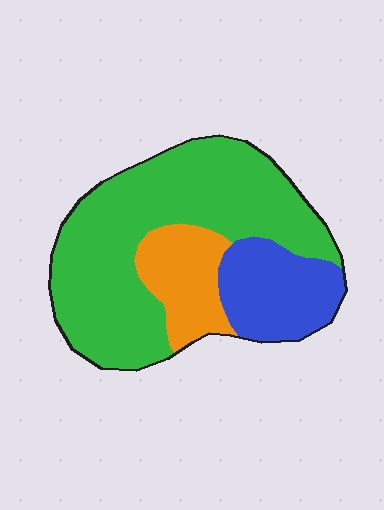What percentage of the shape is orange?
Orange takes up less than a quarter of the shape.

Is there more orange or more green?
Green.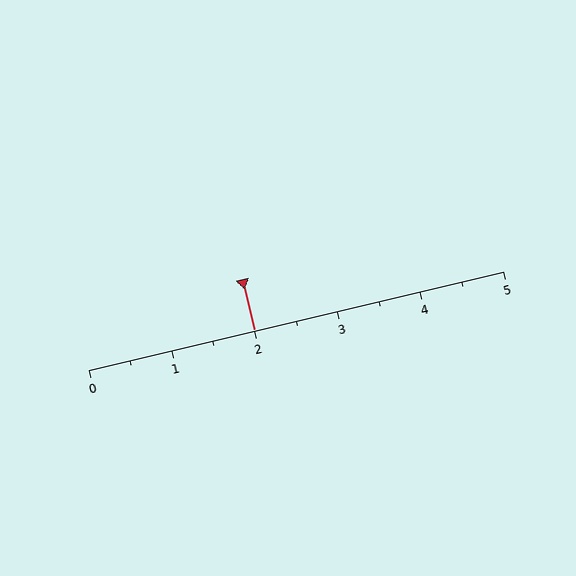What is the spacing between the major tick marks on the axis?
The major ticks are spaced 1 apart.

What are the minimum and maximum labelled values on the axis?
The axis runs from 0 to 5.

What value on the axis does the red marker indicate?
The marker indicates approximately 2.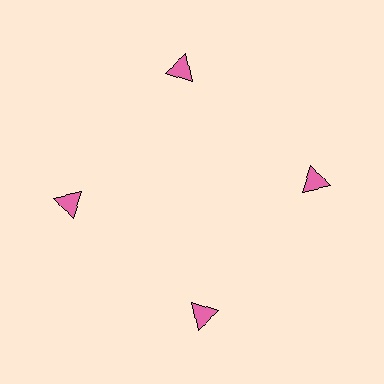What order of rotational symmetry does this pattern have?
This pattern has 4-fold rotational symmetry.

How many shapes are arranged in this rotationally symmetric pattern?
There are 4 shapes, arranged in 4 groups of 1.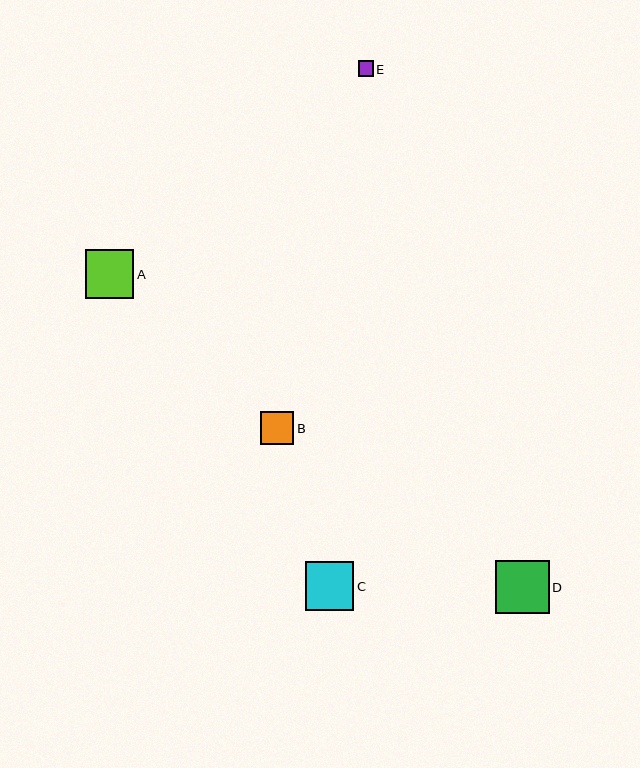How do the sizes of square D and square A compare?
Square D and square A are approximately the same size.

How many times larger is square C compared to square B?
Square C is approximately 1.4 times the size of square B.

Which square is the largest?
Square D is the largest with a size of approximately 53 pixels.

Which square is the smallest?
Square E is the smallest with a size of approximately 15 pixels.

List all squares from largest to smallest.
From largest to smallest: D, A, C, B, E.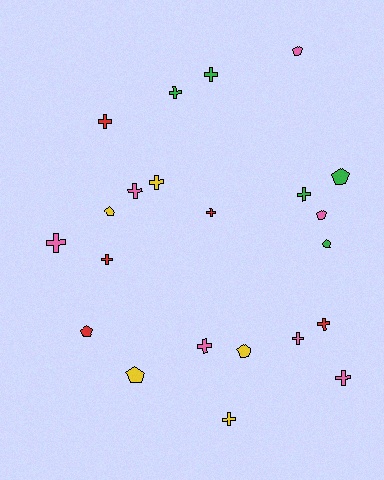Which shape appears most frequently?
Cross, with 14 objects.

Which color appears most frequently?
Pink, with 7 objects.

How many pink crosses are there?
There are 5 pink crosses.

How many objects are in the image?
There are 22 objects.